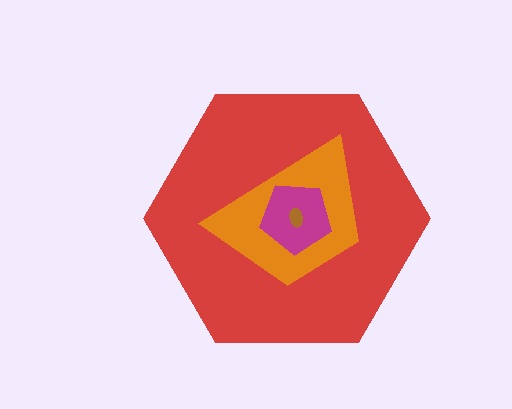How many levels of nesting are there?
4.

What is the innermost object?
The brown ellipse.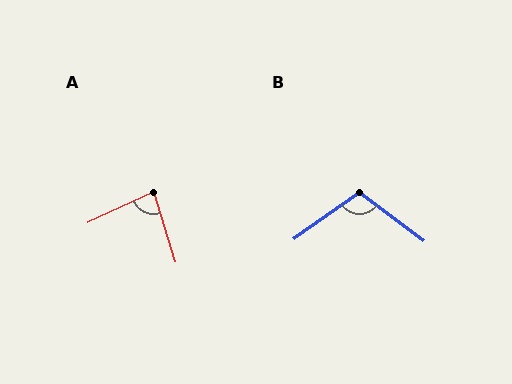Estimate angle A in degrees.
Approximately 82 degrees.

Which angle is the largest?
B, at approximately 107 degrees.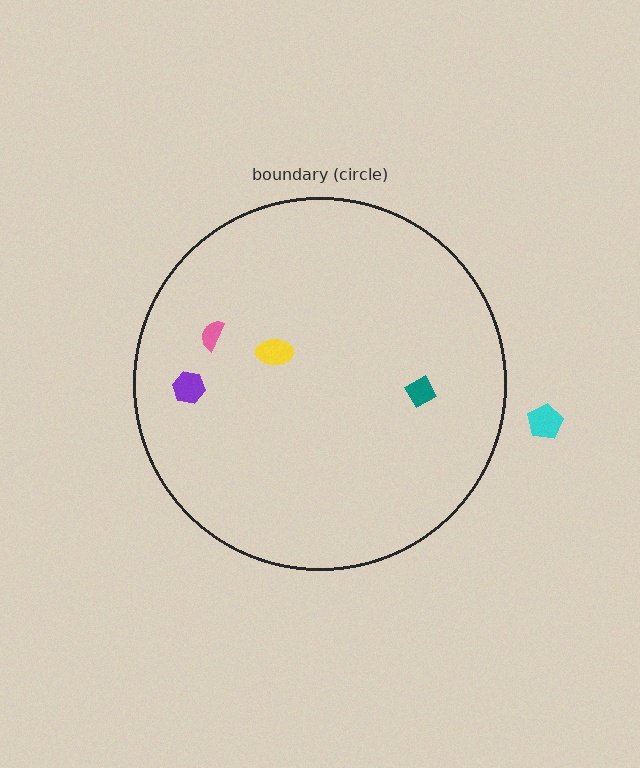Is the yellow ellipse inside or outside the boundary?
Inside.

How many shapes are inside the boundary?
4 inside, 1 outside.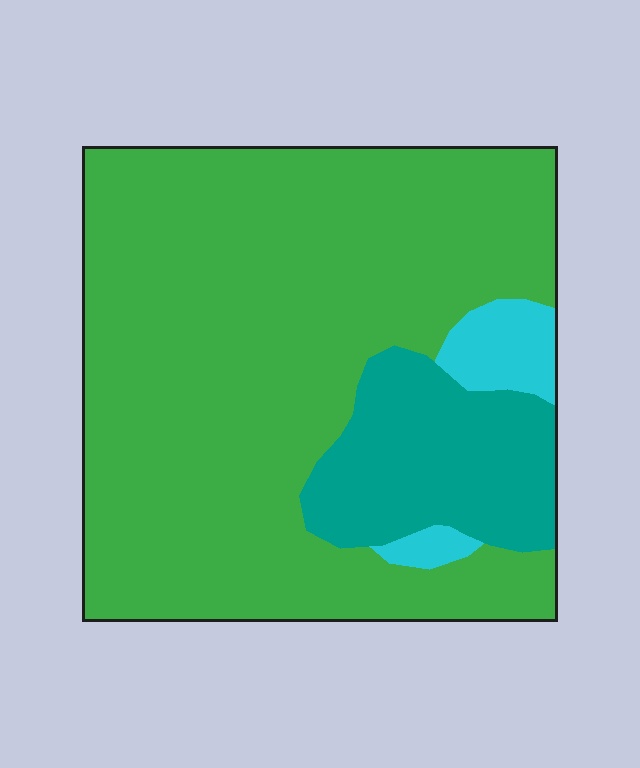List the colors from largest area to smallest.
From largest to smallest: green, teal, cyan.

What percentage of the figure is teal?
Teal covers around 15% of the figure.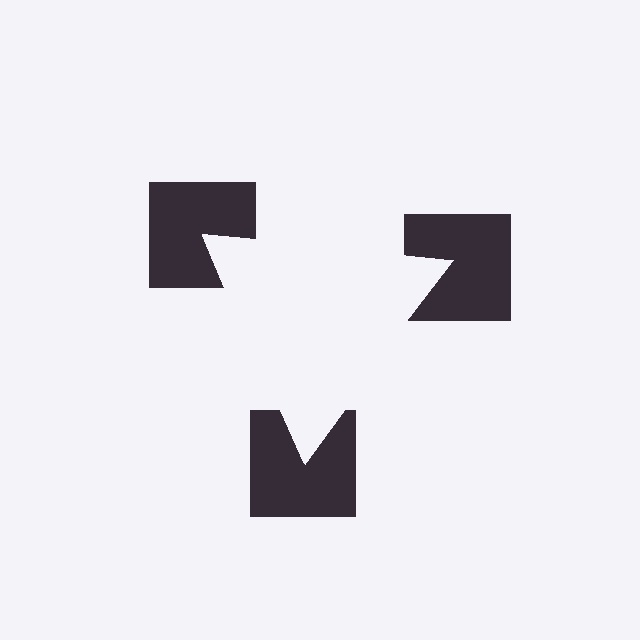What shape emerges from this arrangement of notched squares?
An illusory triangle — its edges are inferred from the aligned wedge cuts in the notched squares, not physically drawn.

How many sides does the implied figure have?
3 sides.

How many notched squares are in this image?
There are 3 — one at each vertex of the illusory triangle.